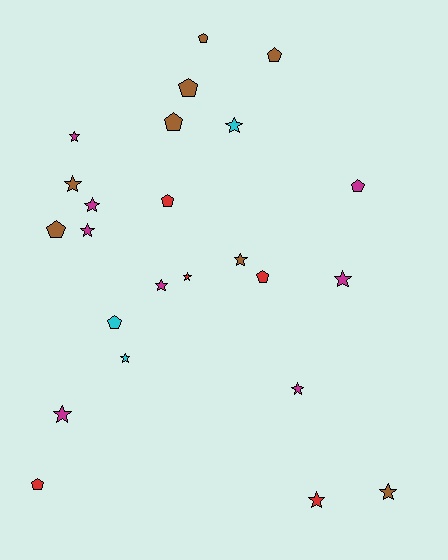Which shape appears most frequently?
Star, with 14 objects.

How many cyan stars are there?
There are 2 cyan stars.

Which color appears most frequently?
Brown, with 8 objects.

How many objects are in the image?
There are 24 objects.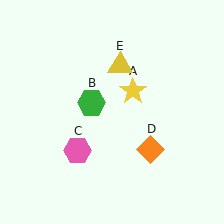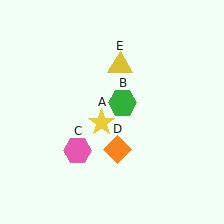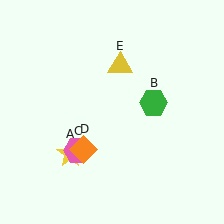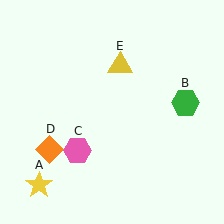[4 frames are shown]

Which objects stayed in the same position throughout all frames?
Pink hexagon (object C) and yellow triangle (object E) remained stationary.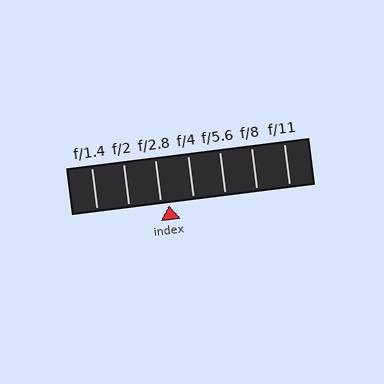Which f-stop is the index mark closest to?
The index mark is closest to f/2.8.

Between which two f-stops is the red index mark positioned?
The index mark is between f/2.8 and f/4.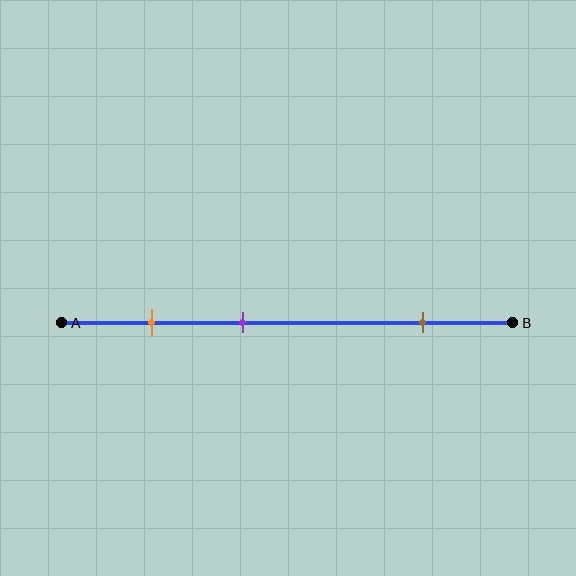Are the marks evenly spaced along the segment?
No, the marks are not evenly spaced.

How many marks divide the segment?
There are 3 marks dividing the segment.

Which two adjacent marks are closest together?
The orange and purple marks are the closest adjacent pair.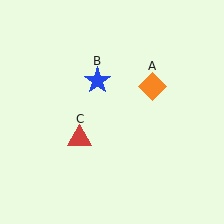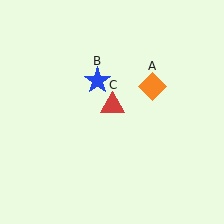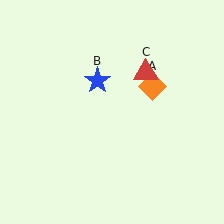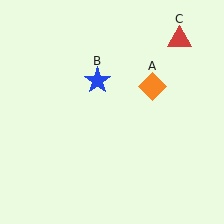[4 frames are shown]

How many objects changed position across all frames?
1 object changed position: red triangle (object C).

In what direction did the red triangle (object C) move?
The red triangle (object C) moved up and to the right.